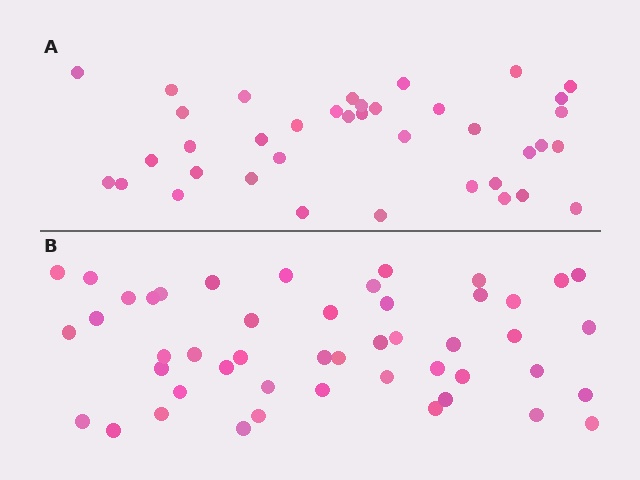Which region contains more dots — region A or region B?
Region B (the bottom region) has more dots.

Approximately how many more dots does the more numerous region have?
Region B has roughly 10 or so more dots than region A.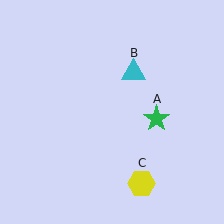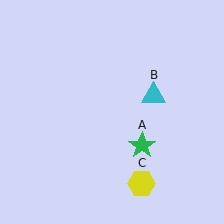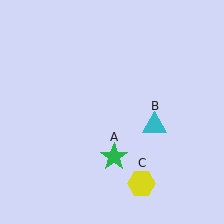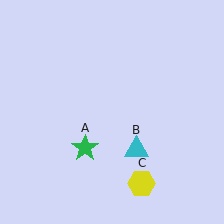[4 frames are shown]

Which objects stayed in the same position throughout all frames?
Yellow hexagon (object C) remained stationary.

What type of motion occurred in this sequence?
The green star (object A), cyan triangle (object B) rotated clockwise around the center of the scene.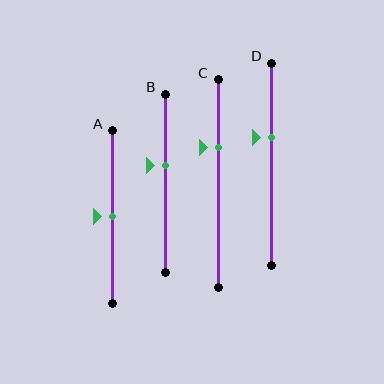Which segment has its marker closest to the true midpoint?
Segment A has its marker closest to the true midpoint.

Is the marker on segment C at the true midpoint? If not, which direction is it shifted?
No, the marker on segment C is shifted upward by about 17% of the segment length.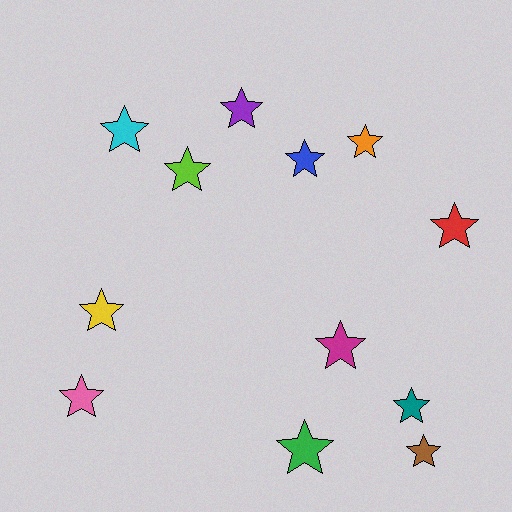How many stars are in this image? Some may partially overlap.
There are 12 stars.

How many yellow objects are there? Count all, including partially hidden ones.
There is 1 yellow object.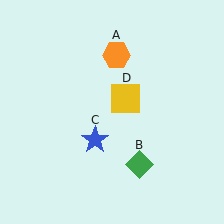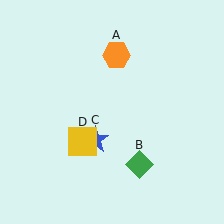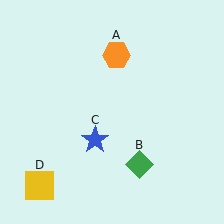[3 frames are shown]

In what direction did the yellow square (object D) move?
The yellow square (object D) moved down and to the left.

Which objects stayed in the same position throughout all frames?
Orange hexagon (object A) and green diamond (object B) and blue star (object C) remained stationary.